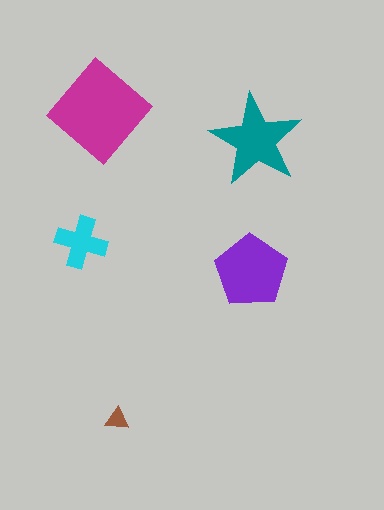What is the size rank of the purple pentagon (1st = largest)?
2nd.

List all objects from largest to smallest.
The magenta diamond, the purple pentagon, the teal star, the cyan cross, the brown triangle.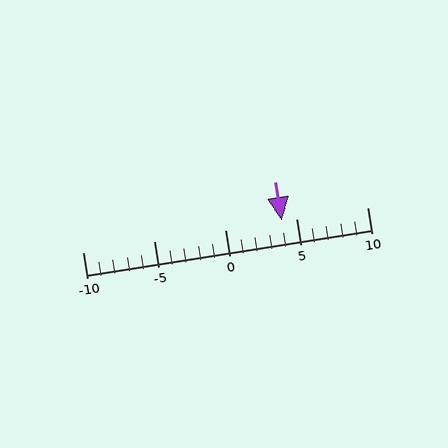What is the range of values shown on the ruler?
The ruler shows values from -10 to 10.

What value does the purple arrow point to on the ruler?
The purple arrow points to approximately 4.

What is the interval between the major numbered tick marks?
The major tick marks are spaced 5 units apart.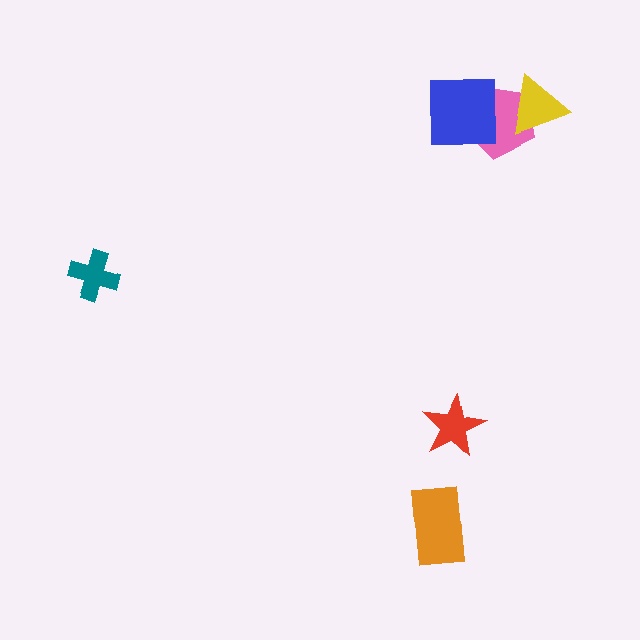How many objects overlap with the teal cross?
0 objects overlap with the teal cross.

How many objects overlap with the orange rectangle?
0 objects overlap with the orange rectangle.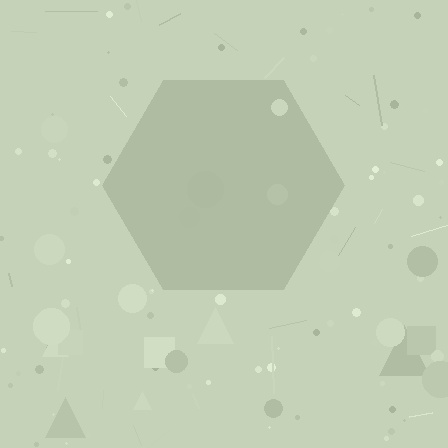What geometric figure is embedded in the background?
A hexagon is embedded in the background.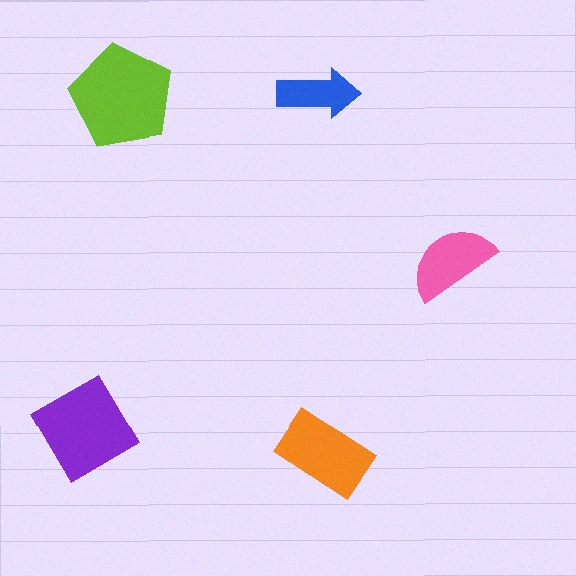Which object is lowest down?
The orange rectangle is bottommost.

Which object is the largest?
The lime pentagon.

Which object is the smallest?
The blue arrow.